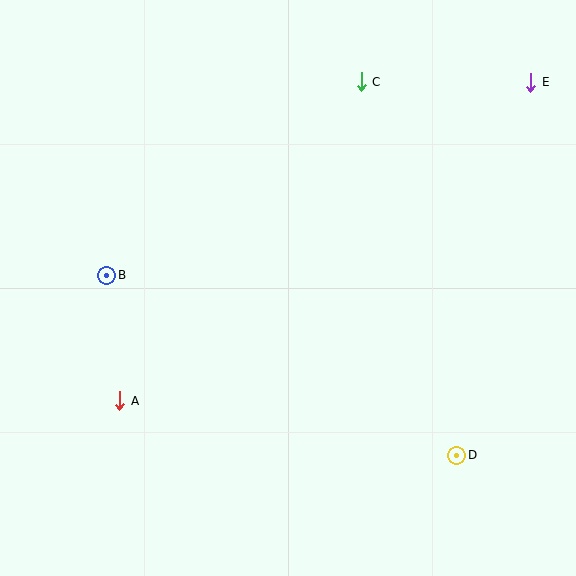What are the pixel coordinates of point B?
Point B is at (107, 275).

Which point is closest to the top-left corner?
Point B is closest to the top-left corner.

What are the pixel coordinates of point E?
Point E is at (531, 82).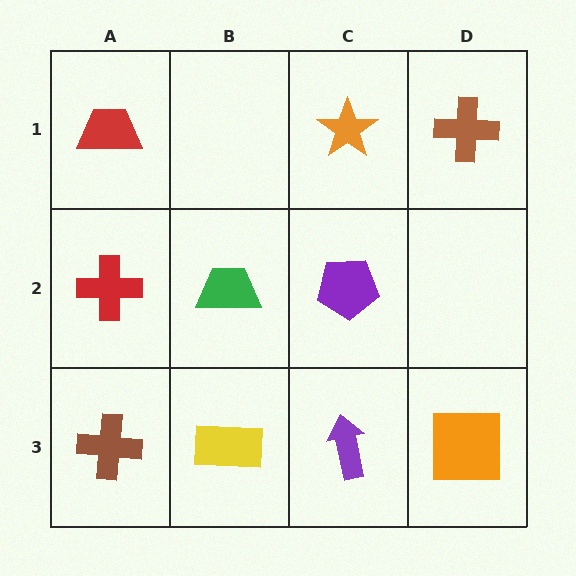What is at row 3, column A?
A brown cross.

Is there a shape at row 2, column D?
No, that cell is empty.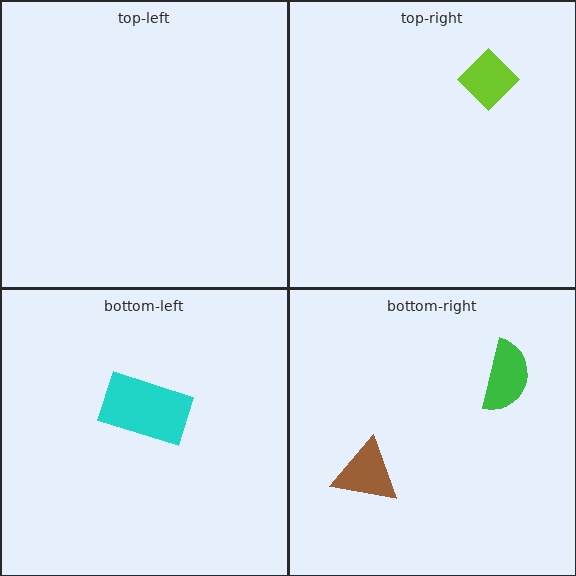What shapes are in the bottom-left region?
The cyan rectangle.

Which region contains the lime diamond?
The top-right region.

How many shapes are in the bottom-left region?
1.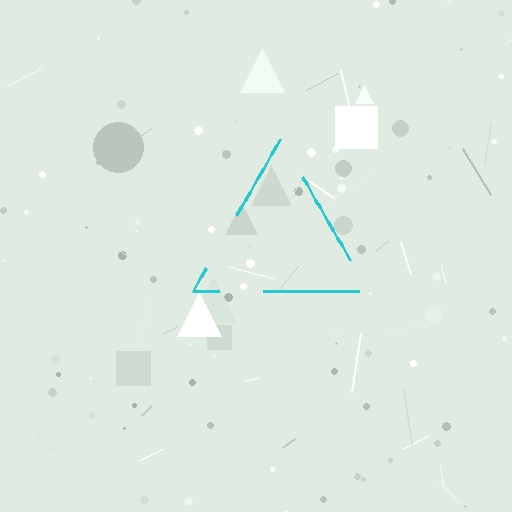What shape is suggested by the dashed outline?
The dashed outline suggests a triangle.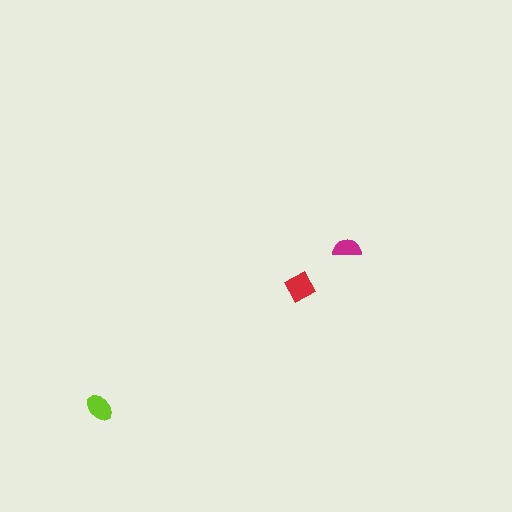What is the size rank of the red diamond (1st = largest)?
1st.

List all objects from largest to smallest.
The red diamond, the lime ellipse, the magenta semicircle.